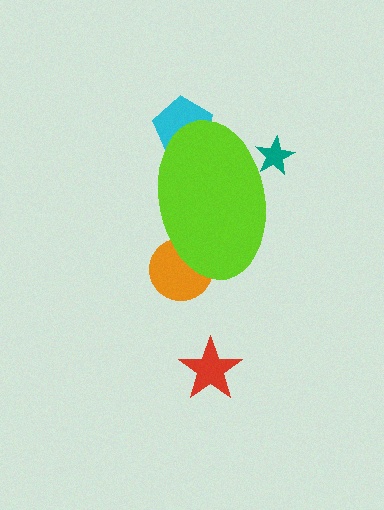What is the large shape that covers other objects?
A lime ellipse.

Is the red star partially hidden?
No, the red star is fully visible.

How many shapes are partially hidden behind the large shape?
3 shapes are partially hidden.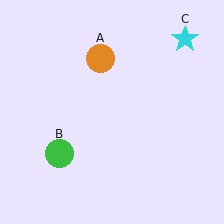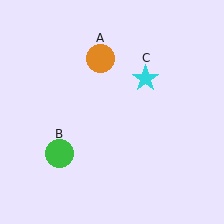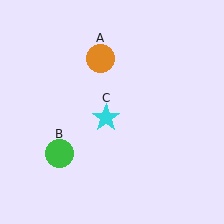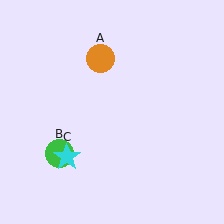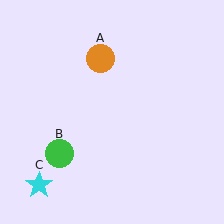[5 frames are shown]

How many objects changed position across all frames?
1 object changed position: cyan star (object C).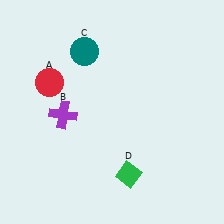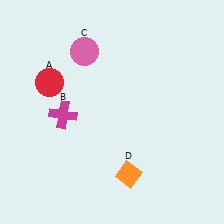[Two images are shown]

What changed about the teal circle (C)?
In Image 1, C is teal. In Image 2, it changed to pink.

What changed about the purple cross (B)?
In Image 1, B is purple. In Image 2, it changed to magenta.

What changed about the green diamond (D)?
In Image 1, D is green. In Image 2, it changed to orange.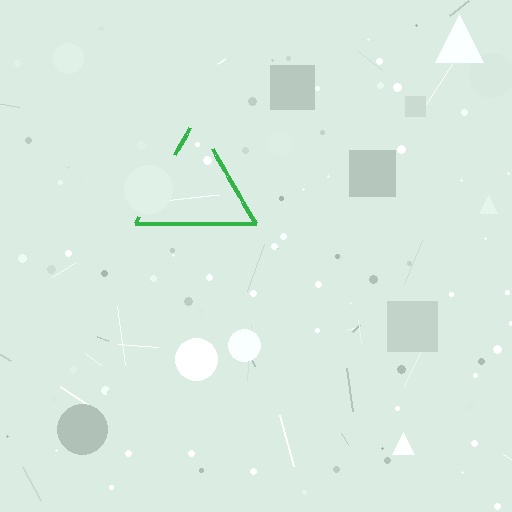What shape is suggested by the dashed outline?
The dashed outline suggests a triangle.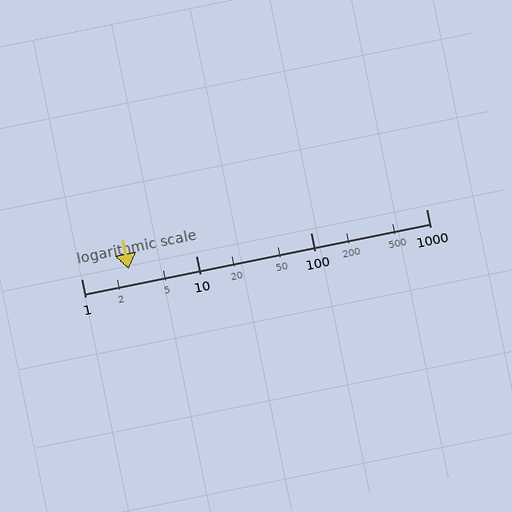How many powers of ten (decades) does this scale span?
The scale spans 3 decades, from 1 to 1000.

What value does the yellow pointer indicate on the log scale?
The pointer indicates approximately 2.6.